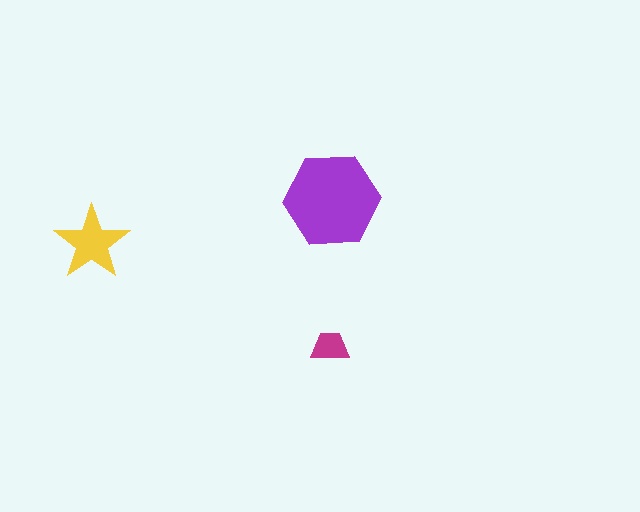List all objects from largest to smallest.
The purple hexagon, the yellow star, the magenta trapezoid.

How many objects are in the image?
There are 3 objects in the image.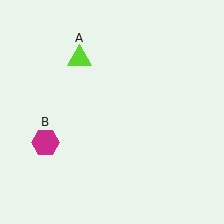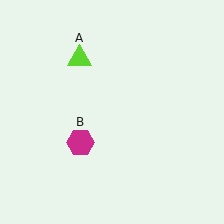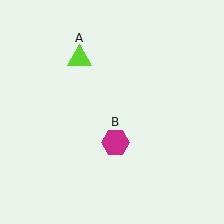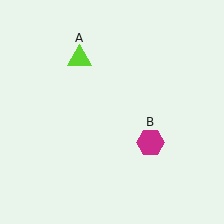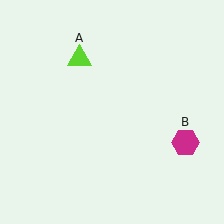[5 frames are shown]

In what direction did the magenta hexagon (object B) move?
The magenta hexagon (object B) moved right.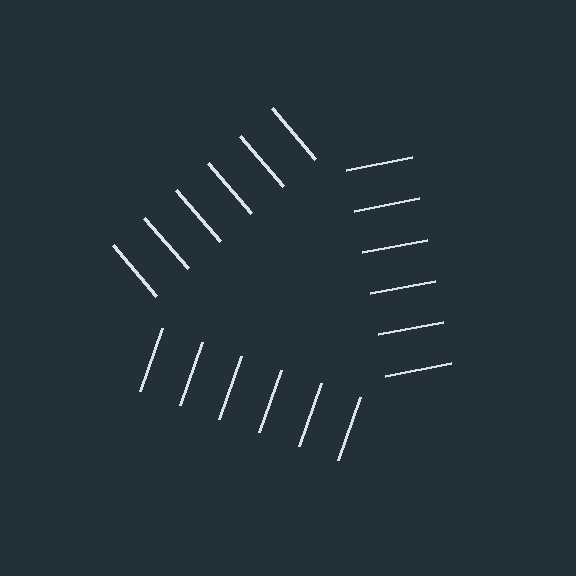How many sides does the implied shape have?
3 sides — the line-ends trace a triangle.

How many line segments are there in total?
18 — 6 along each of the 3 edges.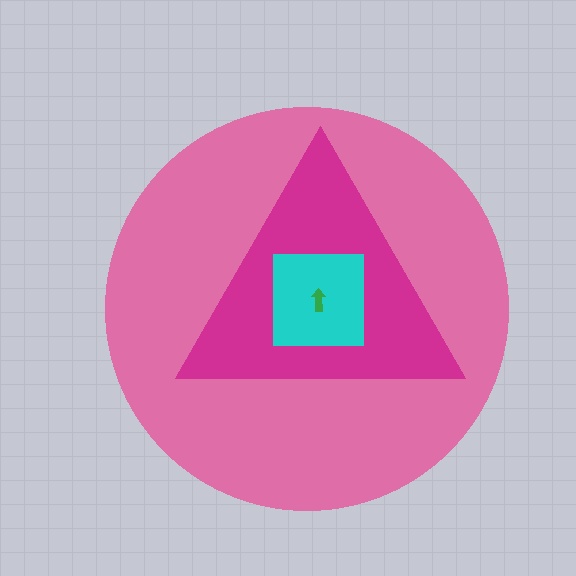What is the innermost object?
The green arrow.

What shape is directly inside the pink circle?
The magenta triangle.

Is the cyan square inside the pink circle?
Yes.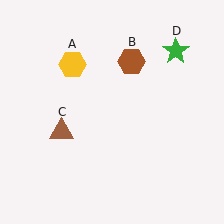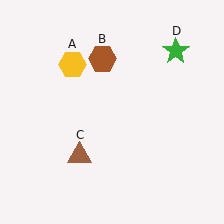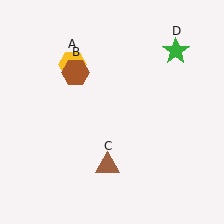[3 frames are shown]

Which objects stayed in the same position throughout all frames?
Yellow hexagon (object A) and green star (object D) remained stationary.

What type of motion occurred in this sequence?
The brown hexagon (object B), brown triangle (object C) rotated counterclockwise around the center of the scene.